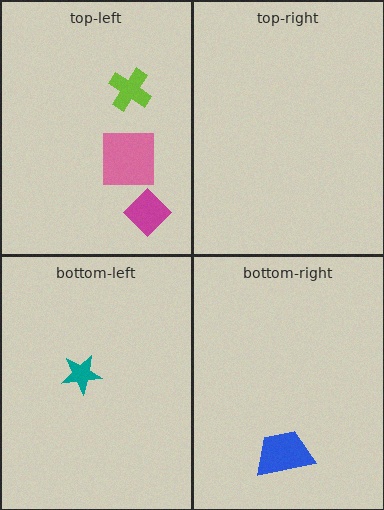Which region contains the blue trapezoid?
The bottom-right region.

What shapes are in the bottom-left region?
The teal star.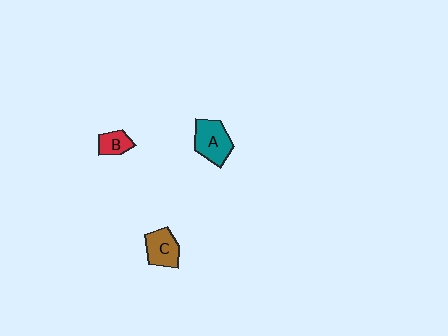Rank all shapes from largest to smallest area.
From largest to smallest: A (teal), C (brown), B (red).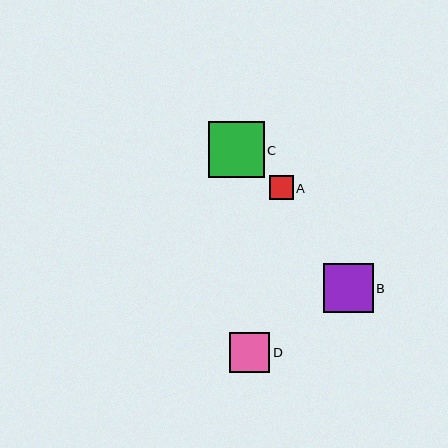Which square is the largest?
Square C is the largest with a size of approximately 55 pixels.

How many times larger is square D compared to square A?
Square D is approximately 1.7 times the size of square A.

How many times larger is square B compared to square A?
Square B is approximately 2.1 times the size of square A.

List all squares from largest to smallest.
From largest to smallest: C, B, D, A.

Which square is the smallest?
Square A is the smallest with a size of approximately 23 pixels.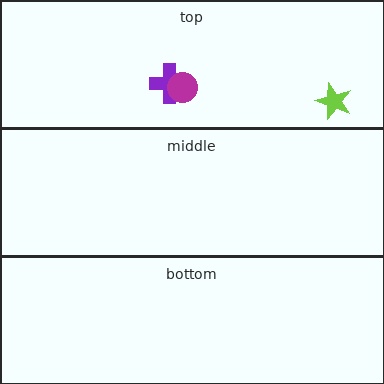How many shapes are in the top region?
3.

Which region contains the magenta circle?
The top region.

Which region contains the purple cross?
The top region.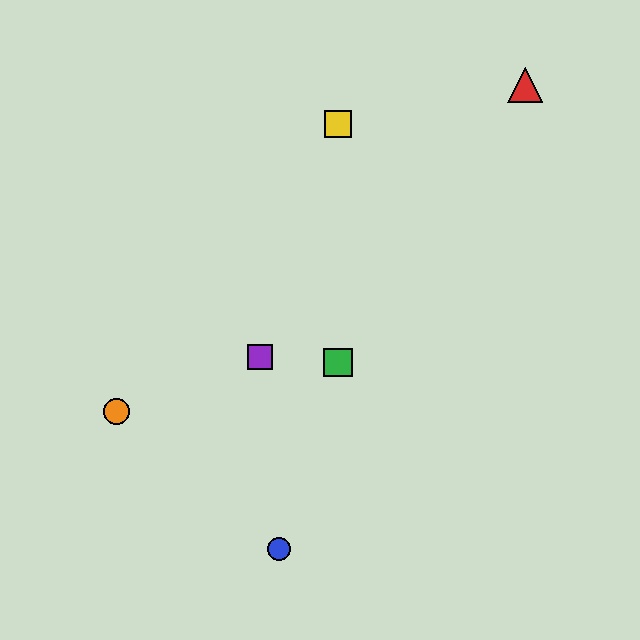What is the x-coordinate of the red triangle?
The red triangle is at x≈525.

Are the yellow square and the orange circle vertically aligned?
No, the yellow square is at x≈338 and the orange circle is at x≈117.